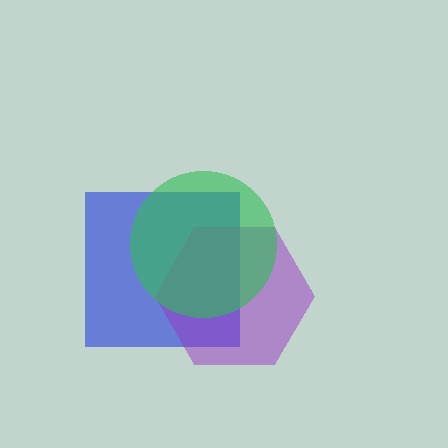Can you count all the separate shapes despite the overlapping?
Yes, there are 3 separate shapes.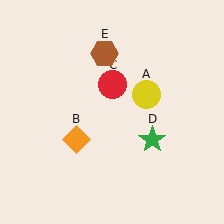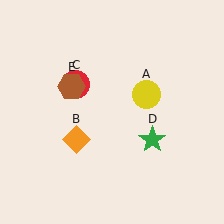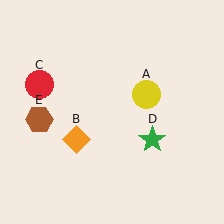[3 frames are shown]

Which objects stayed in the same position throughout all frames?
Yellow circle (object A) and orange diamond (object B) and green star (object D) remained stationary.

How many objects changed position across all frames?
2 objects changed position: red circle (object C), brown hexagon (object E).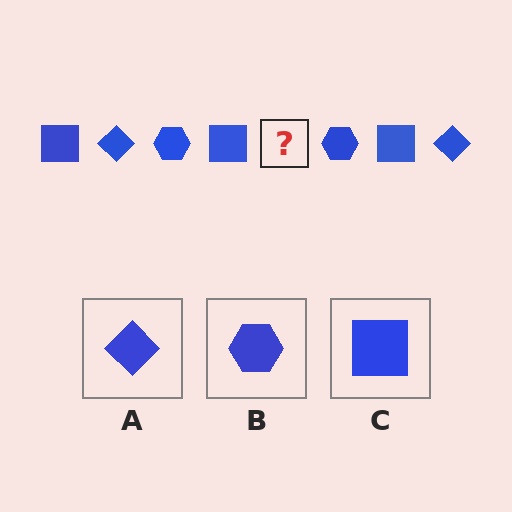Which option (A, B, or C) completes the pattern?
A.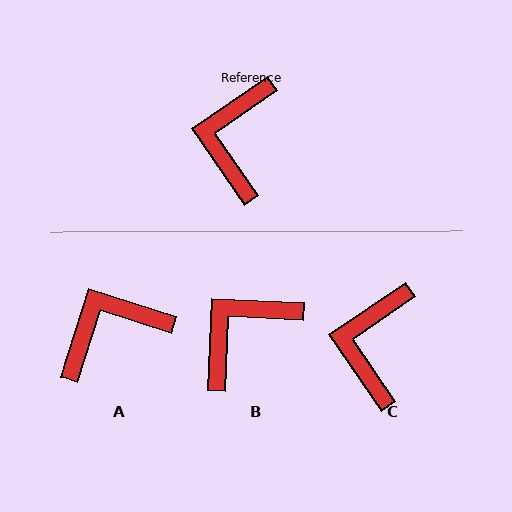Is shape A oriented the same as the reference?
No, it is off by about 52 degrees.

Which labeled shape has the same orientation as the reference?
C.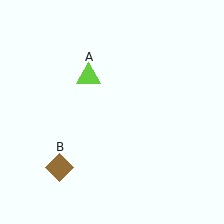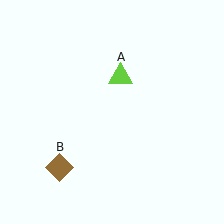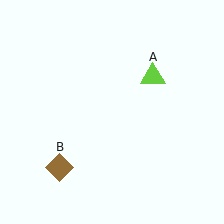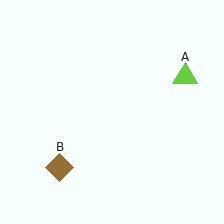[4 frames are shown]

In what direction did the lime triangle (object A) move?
The lime triangle (object A) moved right.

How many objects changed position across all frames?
1 object changed position: lime triangle (object A).